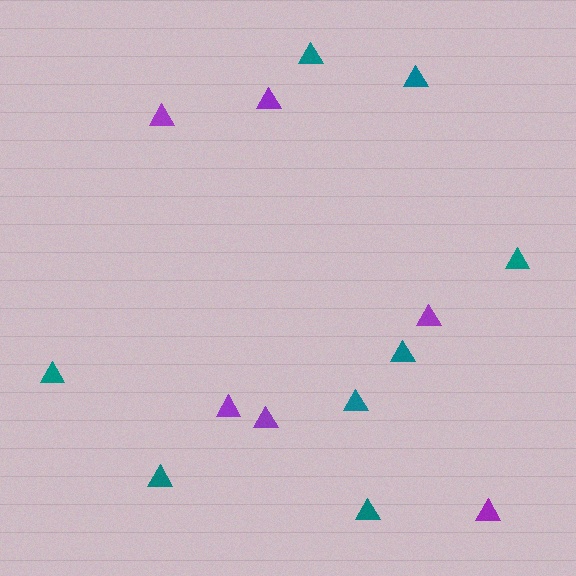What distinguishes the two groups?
There are 2 groups: one group of teal triangles (8) and one group of purple triangles (6).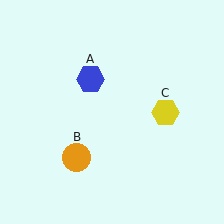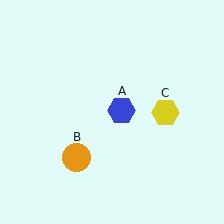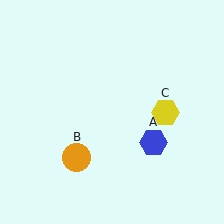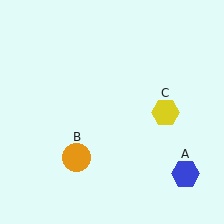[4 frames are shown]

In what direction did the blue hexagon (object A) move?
The blue hexagon (object A) moved down and to the right.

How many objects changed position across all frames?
1 object changed position: blue hexagon (object A).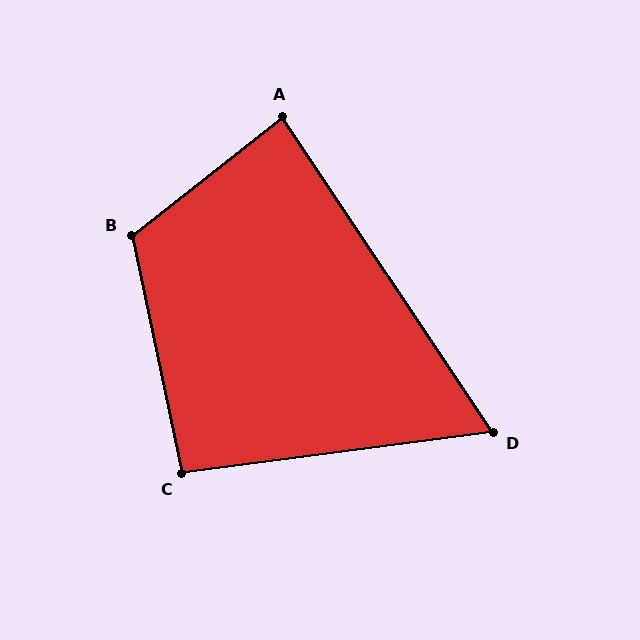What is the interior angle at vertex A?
Approximately 86 degrees (approximately right).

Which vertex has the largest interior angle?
B, at approximately 116 degrees.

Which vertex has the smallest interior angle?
D, at approximately 64 degrees.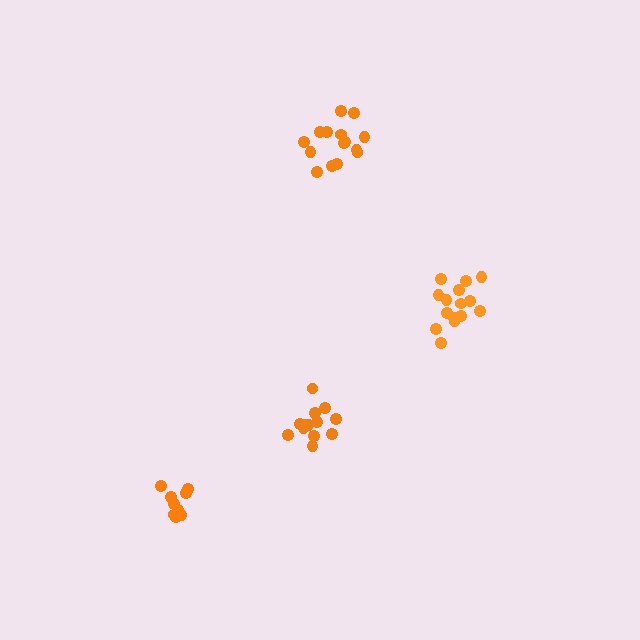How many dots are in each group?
Group 1: 13 dots, Group 2: 15 dots, Group 3: 9 dots, Group 4: 15 dots (52 total).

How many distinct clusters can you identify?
There are 4 distinct clusters.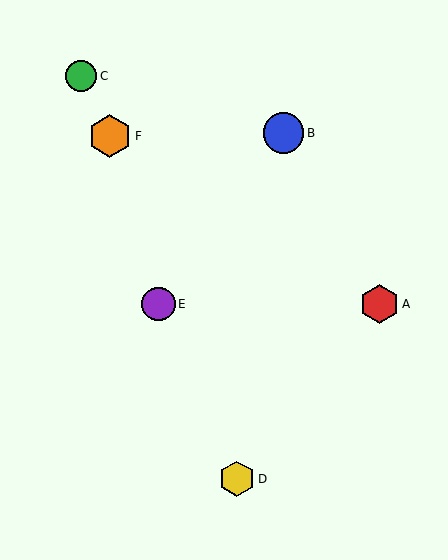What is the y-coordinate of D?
Object D is at y≈479.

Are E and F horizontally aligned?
No, E is at y≈304 and F is at y≈136.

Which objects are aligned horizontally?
Objects A, E are aligned horizontally.